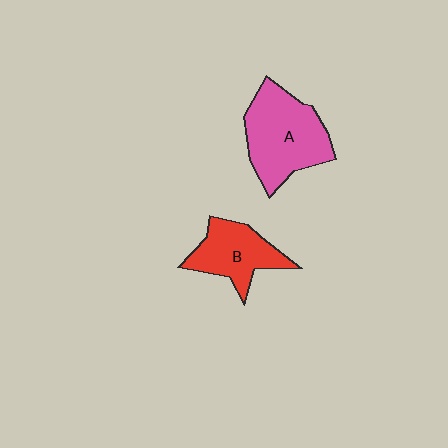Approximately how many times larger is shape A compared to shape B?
Approximately 1.5 times.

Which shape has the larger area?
Shape A (pink).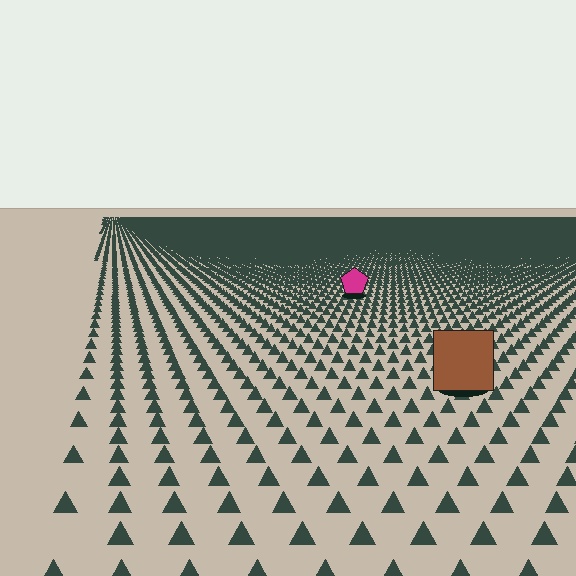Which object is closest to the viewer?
The brown square is closest. The texture marks near it are larger and more spread out.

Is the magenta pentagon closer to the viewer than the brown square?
No. The brown square is closer — you can tell from the texture gradient: the ground texture is coarser near it.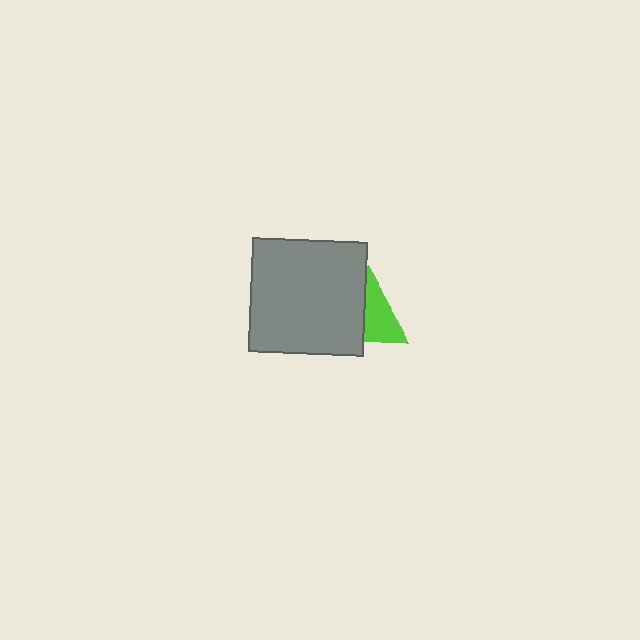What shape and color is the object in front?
The object in front is a gray square.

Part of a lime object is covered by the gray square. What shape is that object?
It is a triangle.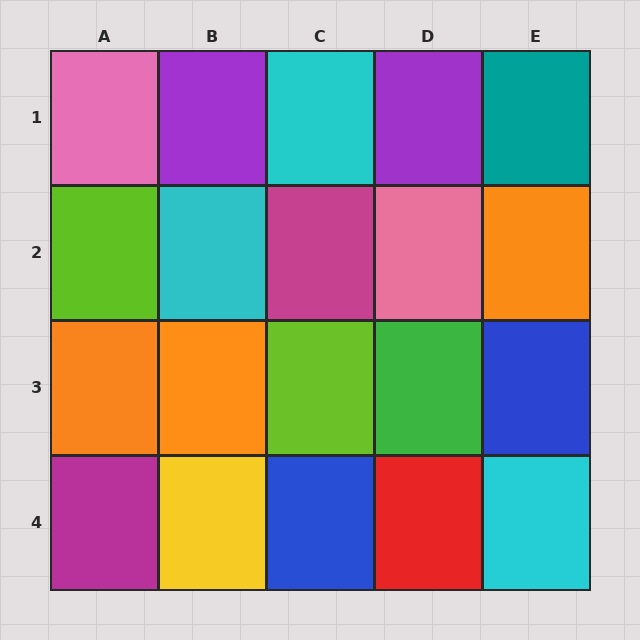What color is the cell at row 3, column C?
Lime.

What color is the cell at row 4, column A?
Magenta.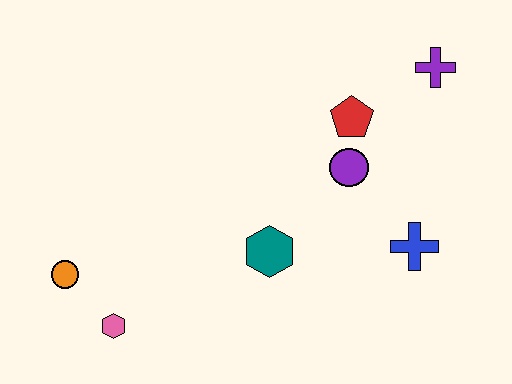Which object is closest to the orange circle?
The pink hexagon is closest to the orange circle.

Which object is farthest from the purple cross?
The orange circle is farthest from the purple cross.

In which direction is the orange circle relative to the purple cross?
The orange circle is to the left of the purple cross.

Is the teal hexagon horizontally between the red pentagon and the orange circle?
Yes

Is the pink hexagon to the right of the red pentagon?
No